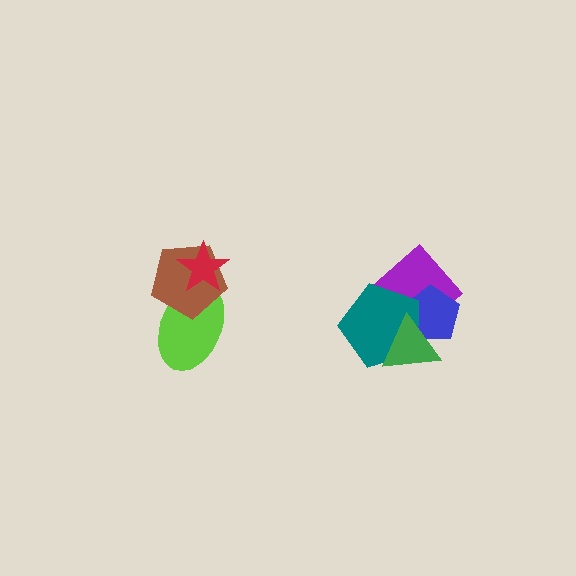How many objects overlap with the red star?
2 objects overlap with the red star.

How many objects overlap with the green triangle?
3 objects overlap with the green triangle.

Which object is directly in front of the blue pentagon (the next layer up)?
The teal pentagon is directly in front of the blue pentagon.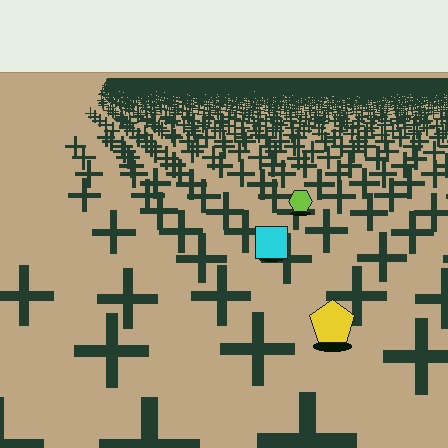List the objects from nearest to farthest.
From nearest to farthest: the yellow pentagon, the cyan square, the lime hexagon.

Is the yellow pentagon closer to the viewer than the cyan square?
Yes. The yellow pentagon is closer — you can tell from the texture gradient: the ground texture is coarser near it.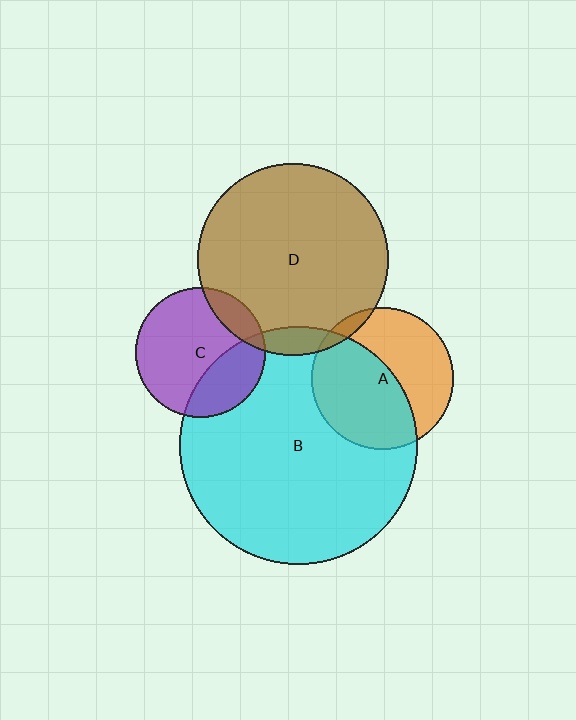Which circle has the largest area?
Circle B (cyan).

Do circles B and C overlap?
Yes.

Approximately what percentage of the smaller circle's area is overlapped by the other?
Approximately 30%.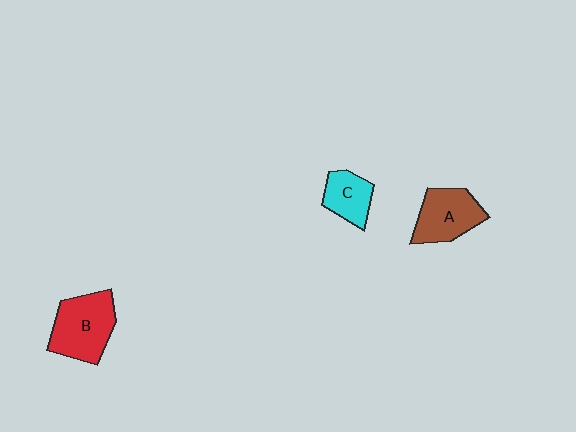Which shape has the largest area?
Shape B (red).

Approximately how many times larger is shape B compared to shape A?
Approximately 1.2 times.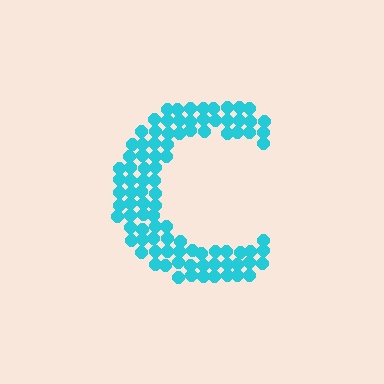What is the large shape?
The large shape is the letter C.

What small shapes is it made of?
It is made of small circles.